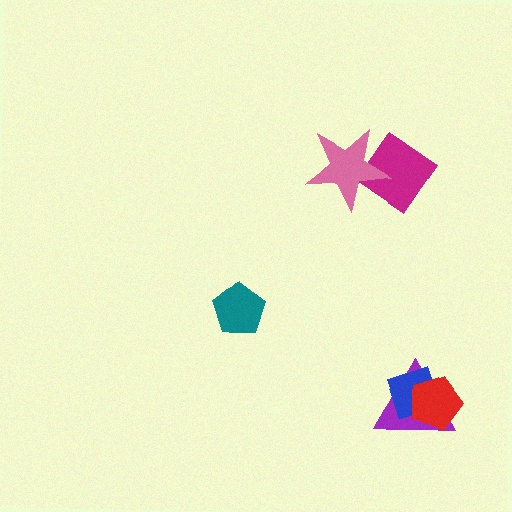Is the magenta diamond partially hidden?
Yes, it is partially covered by another shape.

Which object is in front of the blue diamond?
The red pentagon is in front of the blue diamond.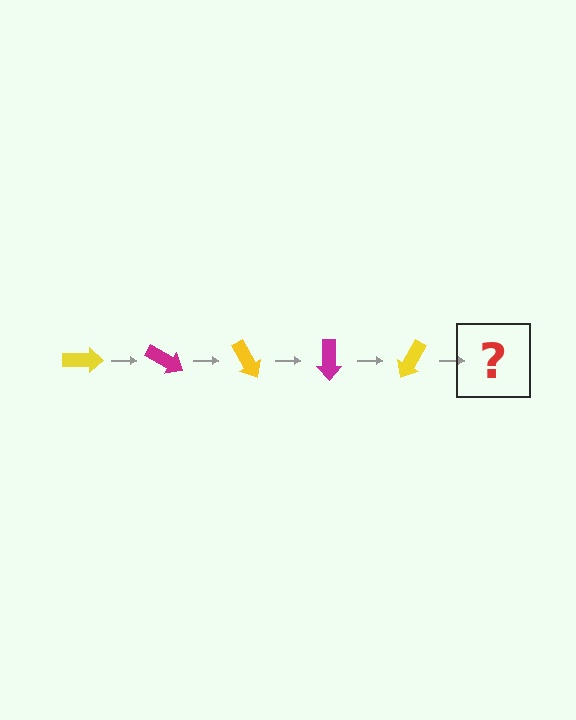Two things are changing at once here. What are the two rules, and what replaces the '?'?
The two rules are that it rotates 30 degrees each step and the color cycles through yellow and magenta. The '?' should be a magenta arrow, rotated 150 degrees from the start.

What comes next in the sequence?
The next element should be a magenta arrow, rotated 150 degrees from the start.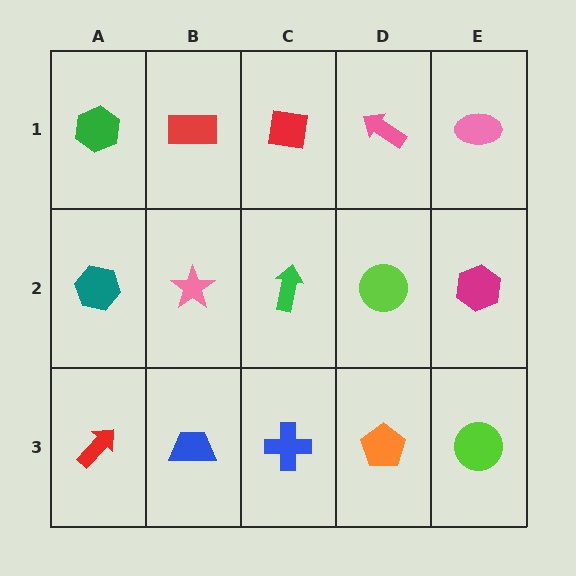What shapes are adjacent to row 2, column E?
A pink ellipse (row 1, column E), a lime circle (row 3, column E), a lime circle (row 2, column D).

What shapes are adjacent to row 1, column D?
A lime circle (row 2, column D), a red square (row 1, column C), a pink ellipse (row 1, column E).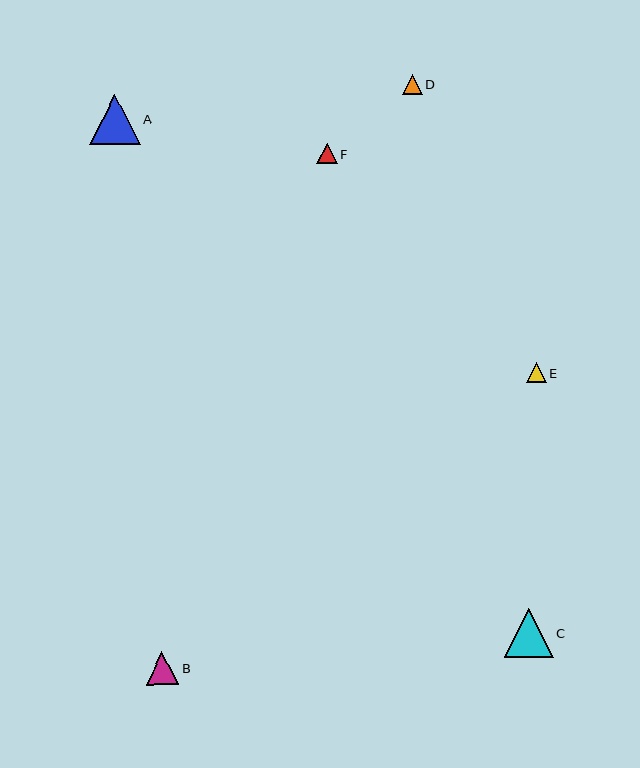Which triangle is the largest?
Triangle A is the largest with a size of approximately 50 pixels.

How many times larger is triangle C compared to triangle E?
Triangle C is approximately 2.5 times the size of triangle E.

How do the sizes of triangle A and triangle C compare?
Triangle A and triangle C are approximately the same size.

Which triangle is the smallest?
Triangle E is the smallest with a size of approximately 20 pixels.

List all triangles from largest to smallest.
From largest to smallest: A, C, B, F, D, E.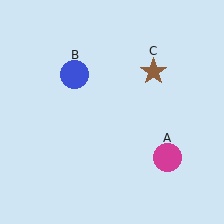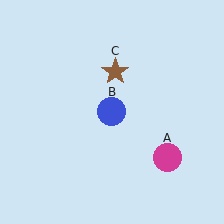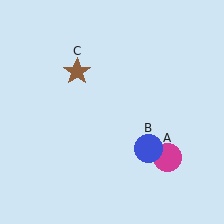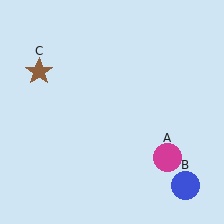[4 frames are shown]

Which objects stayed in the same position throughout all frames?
Magenta circle (object A) remained stationary.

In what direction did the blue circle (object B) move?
The blue circle (object B) moved down and to the right.